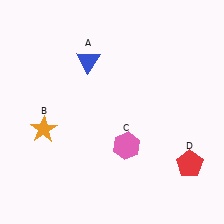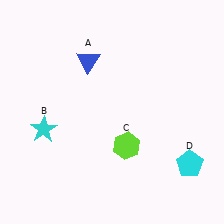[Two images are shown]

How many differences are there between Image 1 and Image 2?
There are 3 differences between the two images.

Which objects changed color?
B changed from orange to cyan. C changed from pink to lime. D changed from red to cyan.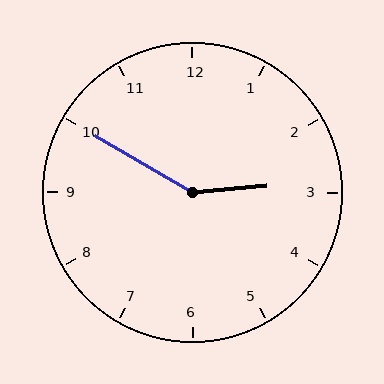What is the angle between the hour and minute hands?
Approximately 145 degrees.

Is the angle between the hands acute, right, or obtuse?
It is obtuse.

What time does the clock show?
2:50.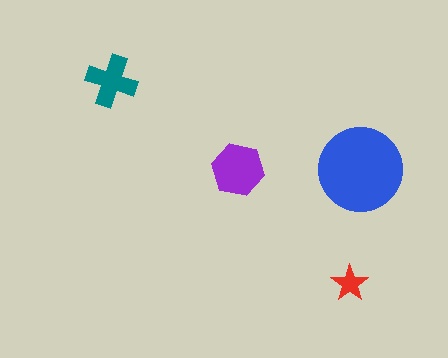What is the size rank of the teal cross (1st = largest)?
3rd.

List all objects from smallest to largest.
The red star, the teal cross, the purple hexagon, the blue circle.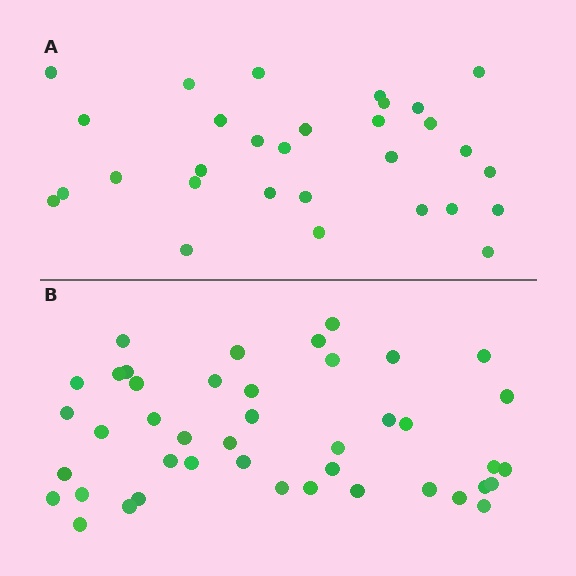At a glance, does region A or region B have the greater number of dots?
Region B (the bottom region) has more dots.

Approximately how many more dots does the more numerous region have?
Region B has approximately 15 more dots than region A.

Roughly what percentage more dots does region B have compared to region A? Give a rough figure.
About 45% more.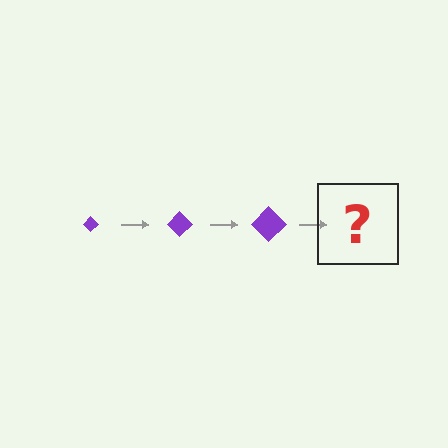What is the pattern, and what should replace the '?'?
The pattern is that the diamond gets progressively larger each step. The '?' should be a purple diamond, larger than the previous one.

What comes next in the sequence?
The next element should be a purple diamond, larger than the previous one.